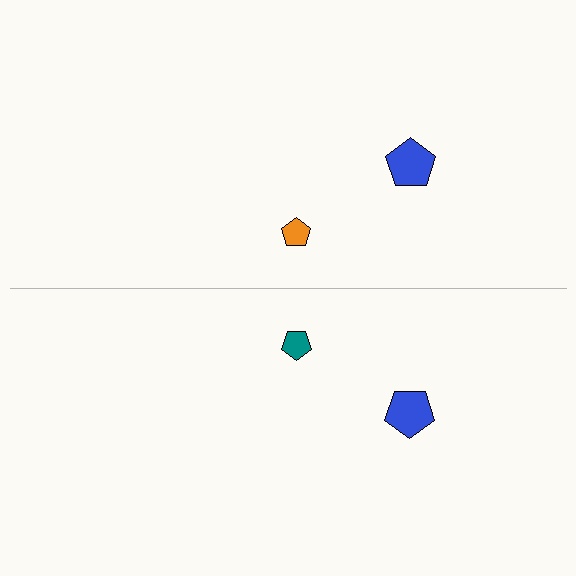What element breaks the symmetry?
The teal pentagon on the bottom side breaks the symmetry — its mirror counterpart is orange.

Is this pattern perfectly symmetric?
No, the pattern is not perfectly symmetric. The teal pentagon on the bottom side breaks the symmetry — its mirror counterpart is orange.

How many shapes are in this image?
There are 4 shapes in this image.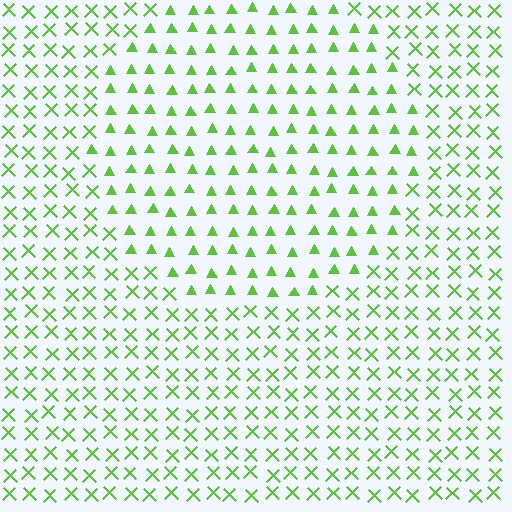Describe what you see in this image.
The image is filled with small lime elements arranged in a uniform grid. A circle-shaped region contains triangles, while the surrounding area contains X marks. The boundary is defined purely by the change in element shape.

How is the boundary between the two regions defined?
The boundary is defined by a change in element shape: triangles inside vs. X marks outside. All elements share the same color and spacing.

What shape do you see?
I see a circle.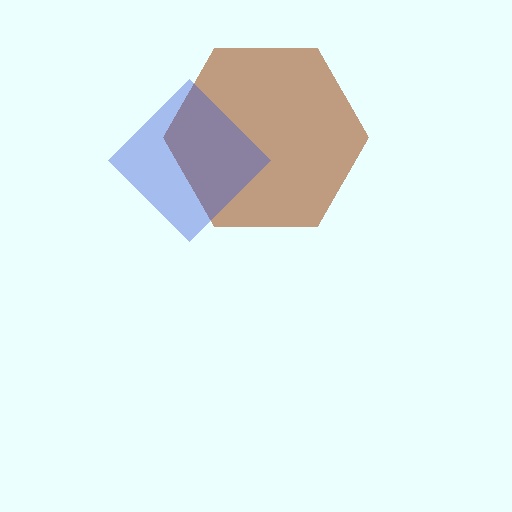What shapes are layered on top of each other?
The layered shapes are: a brown hexagon, a blue diamond.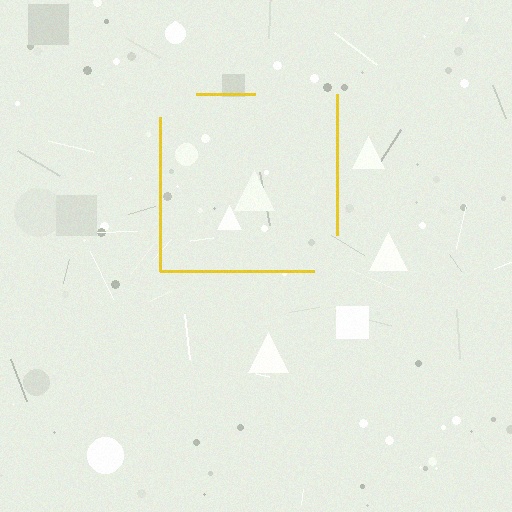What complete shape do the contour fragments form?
The contour fragments form a square.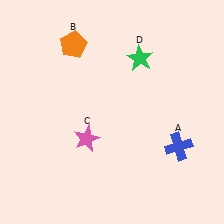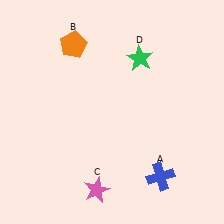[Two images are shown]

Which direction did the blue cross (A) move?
The blue cross (A) moved down.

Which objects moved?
The objects that moved are: the blue cross (A), the pink star (C).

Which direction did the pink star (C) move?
The pink star (C) moved down.